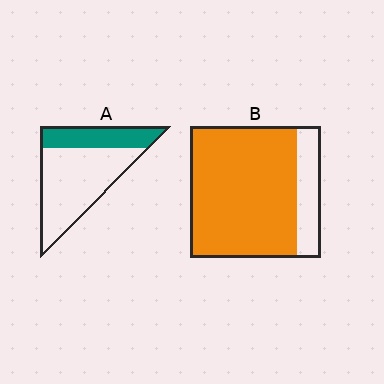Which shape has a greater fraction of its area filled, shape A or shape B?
Shape B.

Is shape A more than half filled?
No.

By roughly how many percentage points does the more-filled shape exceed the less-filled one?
By roughly 50 percentage points (B over A).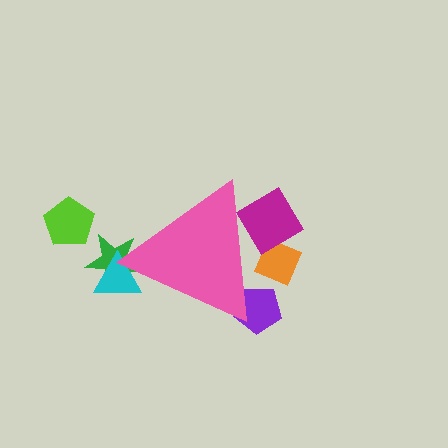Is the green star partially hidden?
Yes, the green star is partially hidden behind the pink triangle.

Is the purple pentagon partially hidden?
Yes, the purple pentagon is partially hidden behind the pink triangle.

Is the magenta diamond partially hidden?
Yes, the magenta diamond is partially hidden behind the pink triangle.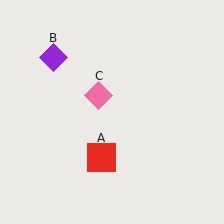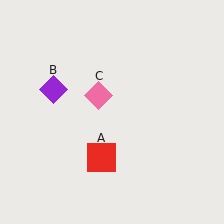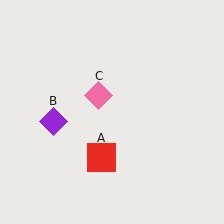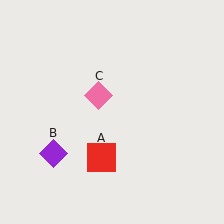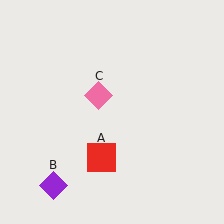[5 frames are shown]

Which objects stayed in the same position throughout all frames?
Red square (object A) and pink diamond (object C) remained stationary.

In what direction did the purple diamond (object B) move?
The purple diamond (object B) moved down.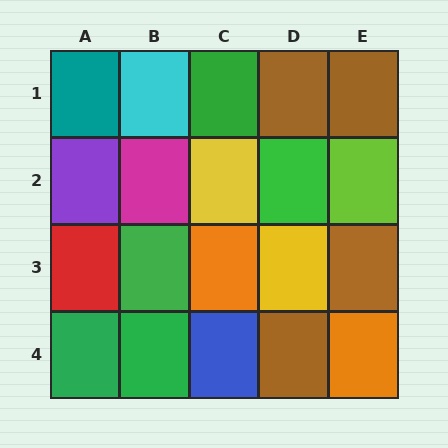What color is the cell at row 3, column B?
Green.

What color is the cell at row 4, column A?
Green.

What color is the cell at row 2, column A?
Purple.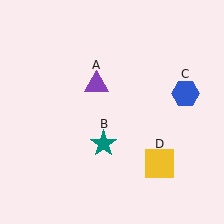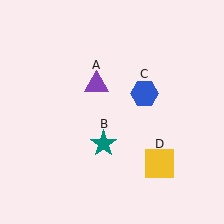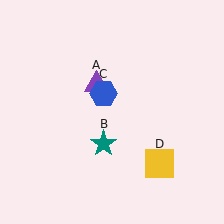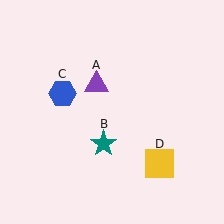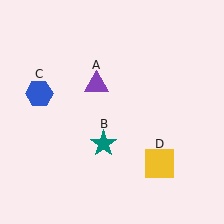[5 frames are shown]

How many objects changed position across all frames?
1 object changed position: blue hexagon (object C).